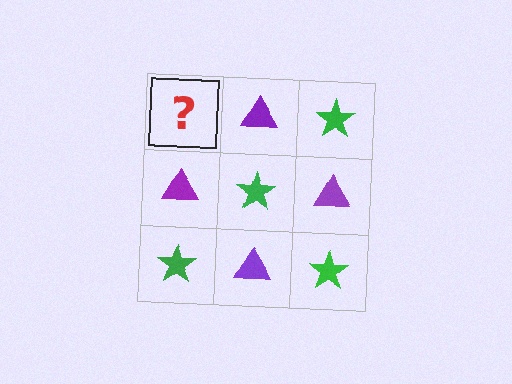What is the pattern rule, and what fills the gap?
The rule is that it alternates green star and purple triangle in a checkerboard pattern. The gap should be filled with a green star.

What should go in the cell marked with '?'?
The missing cell should contain a green star.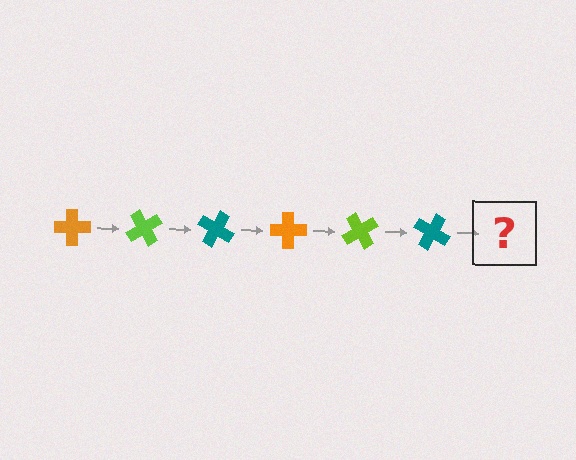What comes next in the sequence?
The next element should be an orange cross, rotated 360 degrees from the start.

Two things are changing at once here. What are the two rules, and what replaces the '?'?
The two rules are that it rotates 60 degrees each step and the color cycles through orange, lime, and teal. The '?' should be an orange cross, rotated 360 degrees from the start.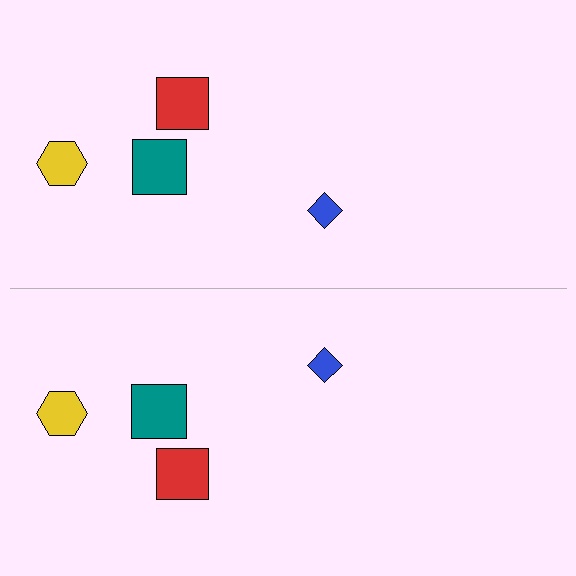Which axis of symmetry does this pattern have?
The pattern has a horizontal axis of symmetry running through the center of the image.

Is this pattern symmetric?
Yes, this pattern has bilateral (reflection) symmetry.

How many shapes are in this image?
There are 8 shapes in this image.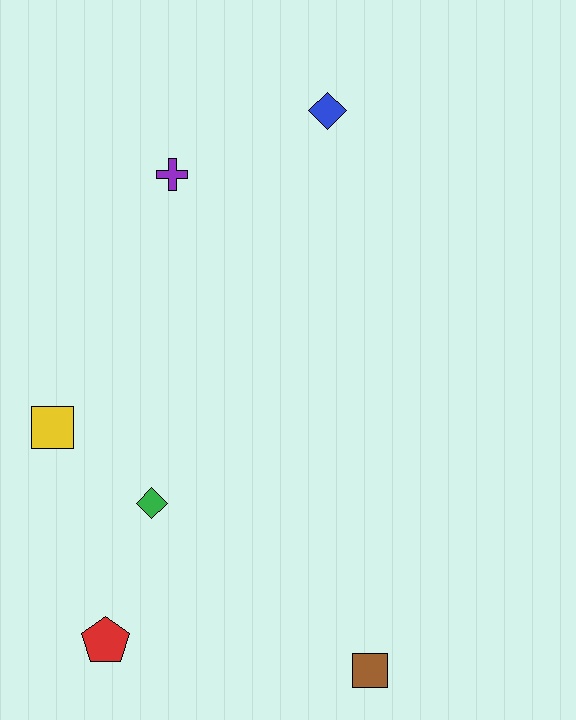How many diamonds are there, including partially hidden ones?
There are 2 diamonds.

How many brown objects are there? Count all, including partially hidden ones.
There is 1 brown object.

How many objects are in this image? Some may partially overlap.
There are 6 objects.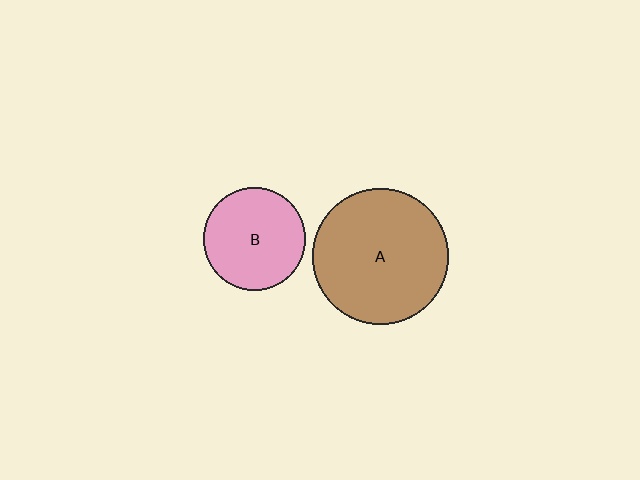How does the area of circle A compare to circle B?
Approximately 1.8 times.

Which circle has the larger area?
Circle A (brown).